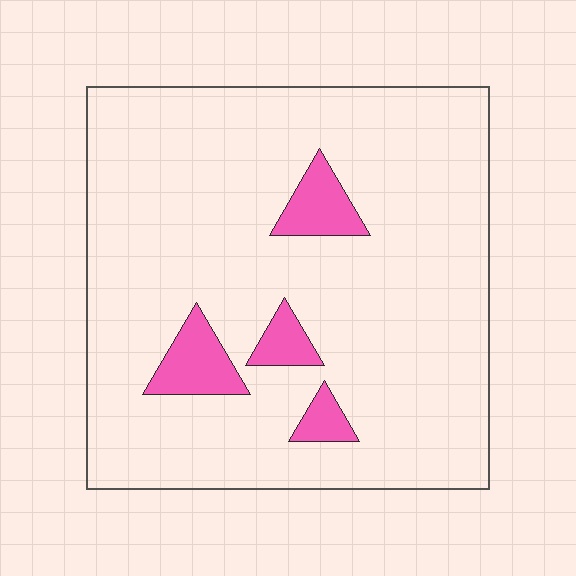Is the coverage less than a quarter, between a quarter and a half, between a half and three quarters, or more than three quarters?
Less than a quarter.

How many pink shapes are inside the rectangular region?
4.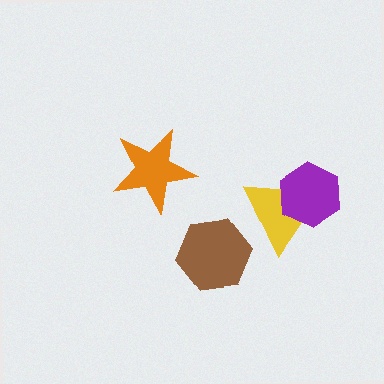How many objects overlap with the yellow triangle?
1 object overlaps with the yellow triangle.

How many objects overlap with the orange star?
0 objects overlap with the orange star.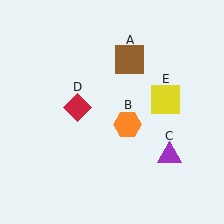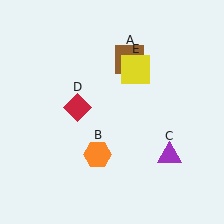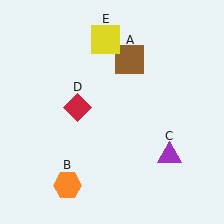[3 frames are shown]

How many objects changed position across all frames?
2 objects changed position: orange hexagon (object B), yellow square (object E).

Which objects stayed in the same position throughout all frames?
Brown square (object A) and purple triangle (object C) and red diamond (object D) remained stationary.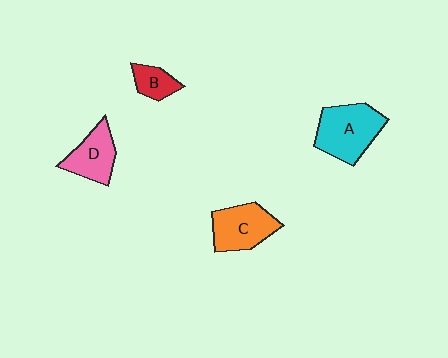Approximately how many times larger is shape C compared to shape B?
Approximately 2.0 times.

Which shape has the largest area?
Shape A (cyan).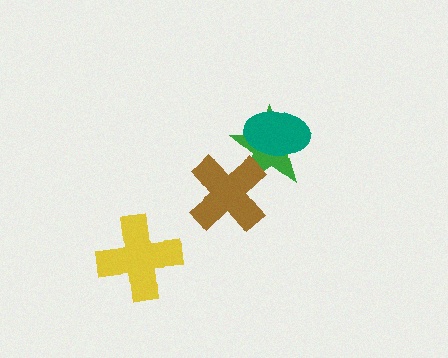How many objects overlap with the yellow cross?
0 objects overlap with the yellow cross.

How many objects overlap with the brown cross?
1 object overlaps with the brown cross.